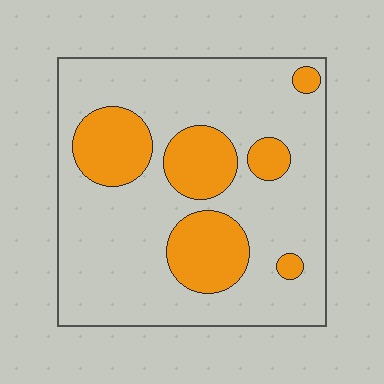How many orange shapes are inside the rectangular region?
6.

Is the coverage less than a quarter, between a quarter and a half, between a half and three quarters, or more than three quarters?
Less than a quarter.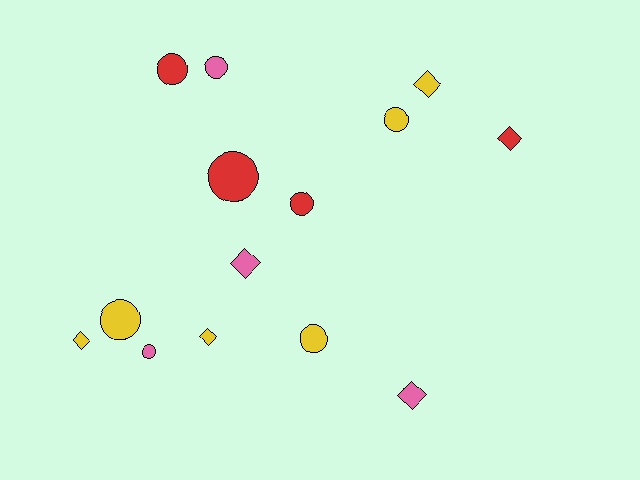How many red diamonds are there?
There is 1 red diamond.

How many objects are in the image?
There are 14 objects.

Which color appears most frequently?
Yellow, with 6 objects.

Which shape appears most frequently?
Circle, with 8 objects.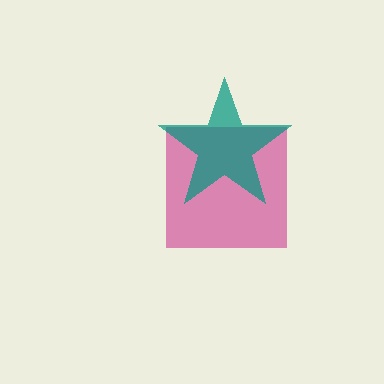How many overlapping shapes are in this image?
There are 2 overlapping shapes in the image.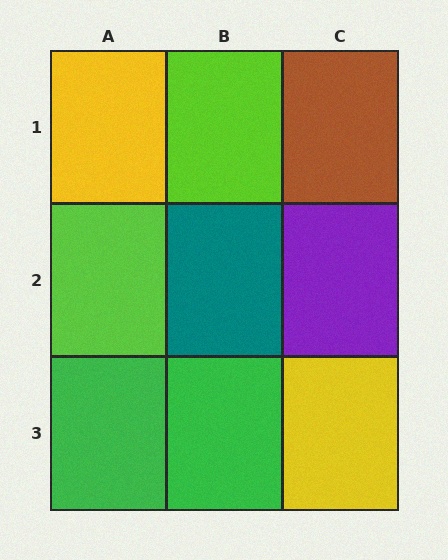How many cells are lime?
2 cells are lime.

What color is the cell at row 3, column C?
Yellow.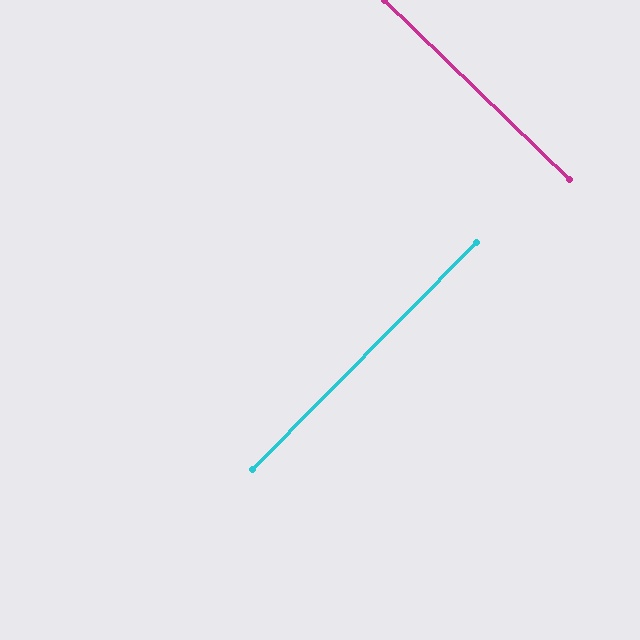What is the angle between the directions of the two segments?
Approximately 89 degrees.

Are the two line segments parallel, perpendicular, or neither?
Perpendicular — they meet at approximately 89°.